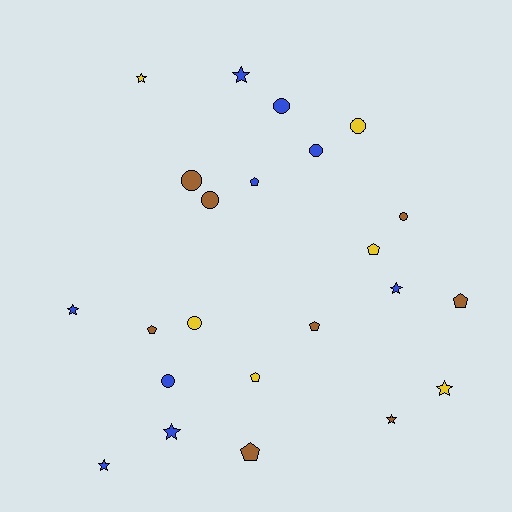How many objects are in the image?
There are 23 objects.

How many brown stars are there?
There is 1 brown star.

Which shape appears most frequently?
Star, with 8 objects.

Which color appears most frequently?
Blue, with 9 objects.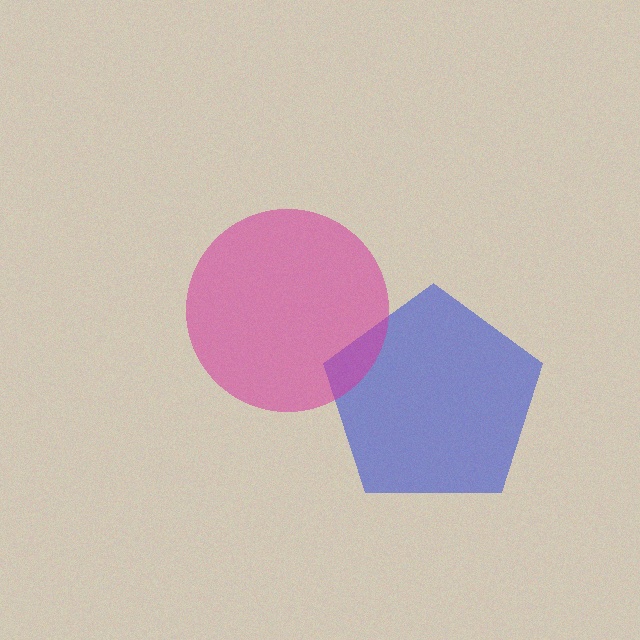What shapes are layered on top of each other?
The layered shapes are: a blue pentagon, a magenta circle.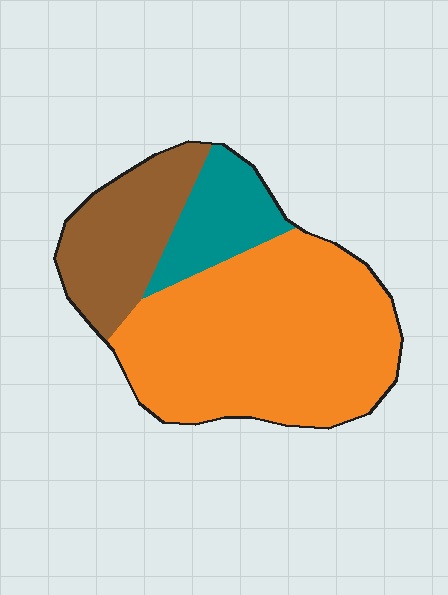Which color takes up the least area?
Teal, at roughly 15%.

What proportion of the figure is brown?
Brown covers roughly 25% of the figure.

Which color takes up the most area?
Orange, at roughly 60%.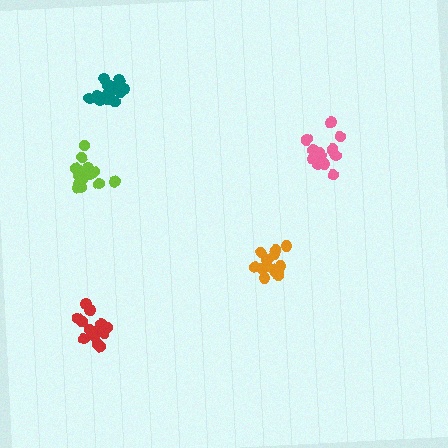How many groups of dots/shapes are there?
There are 5 groups.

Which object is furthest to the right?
The pink cluster is rightmost.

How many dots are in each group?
Group 1: 17 dots, Group 2: 16 dots, Group 3: 16 dots, Group 4: 15 dots, Group 5: 14 dots (78 total).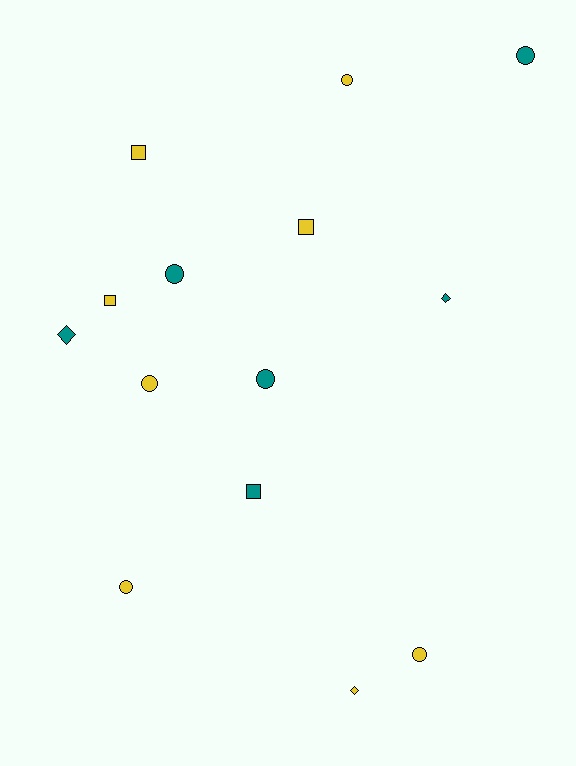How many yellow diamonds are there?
There is 1 yellow diamond.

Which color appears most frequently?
Yellow, with 8 objects.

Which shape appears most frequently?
Circle, with 7 objects.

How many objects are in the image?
There are 14 objects.